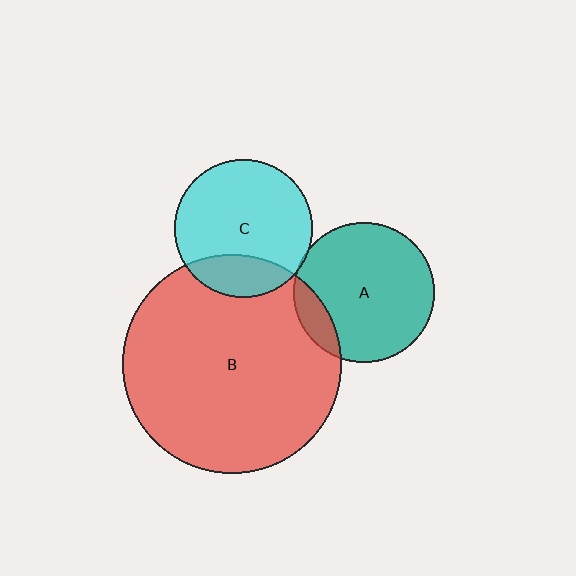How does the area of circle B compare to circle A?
Approximately 2.4 times.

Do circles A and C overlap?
Yes.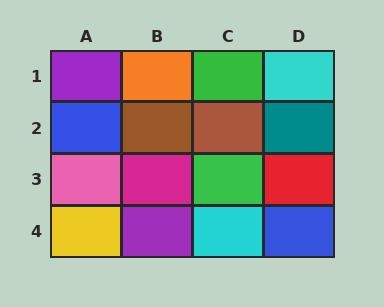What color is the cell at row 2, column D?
Teal.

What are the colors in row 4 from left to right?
Yellow, purple, cyan, blue.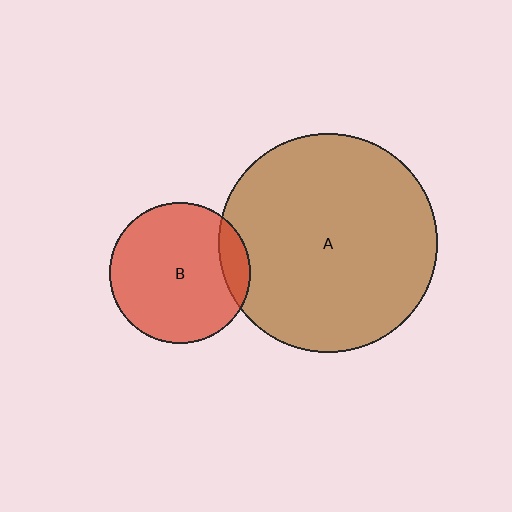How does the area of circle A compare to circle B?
Approximately 2.4 times.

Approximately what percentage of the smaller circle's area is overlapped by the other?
Approximately 10%.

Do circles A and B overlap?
Yes.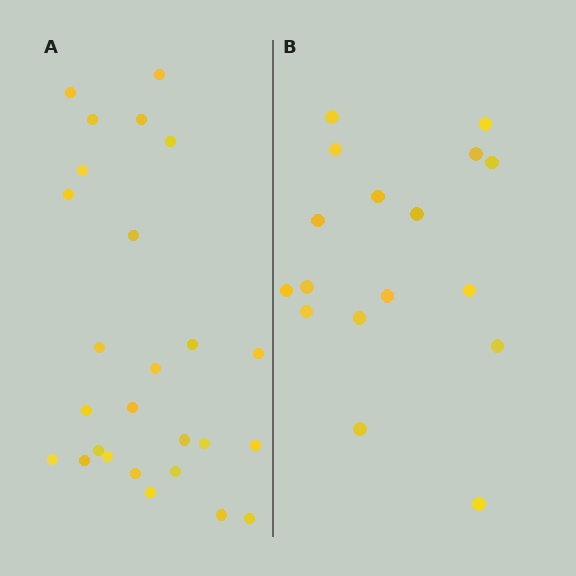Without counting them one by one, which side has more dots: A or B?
Region A (the left region) has more dots.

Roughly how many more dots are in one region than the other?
Region A has roughly 8 or so more dots than region B.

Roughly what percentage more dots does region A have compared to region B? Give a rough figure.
About 55% more.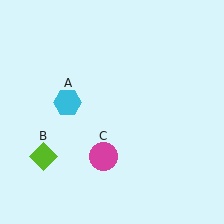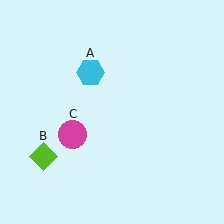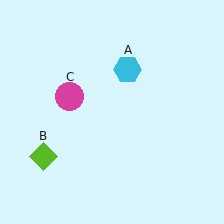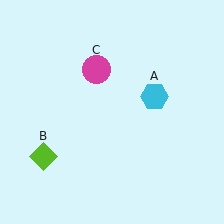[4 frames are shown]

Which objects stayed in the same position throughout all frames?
Lime diamond (object B) remained stationary.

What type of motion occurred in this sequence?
The cyan hexagon (object A), magenta circle (object C) rotated clockwise around the center of the scene.